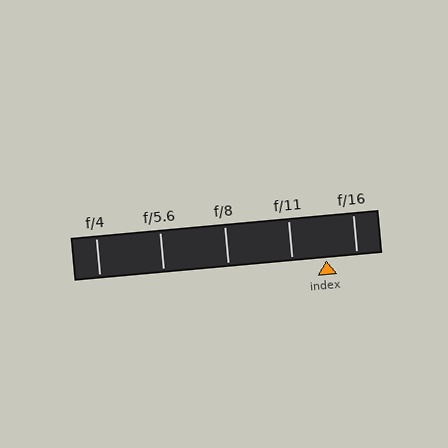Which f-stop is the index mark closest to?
The index mark is closest to f/16.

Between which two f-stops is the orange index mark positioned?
The index mark is between f/11 and f/16.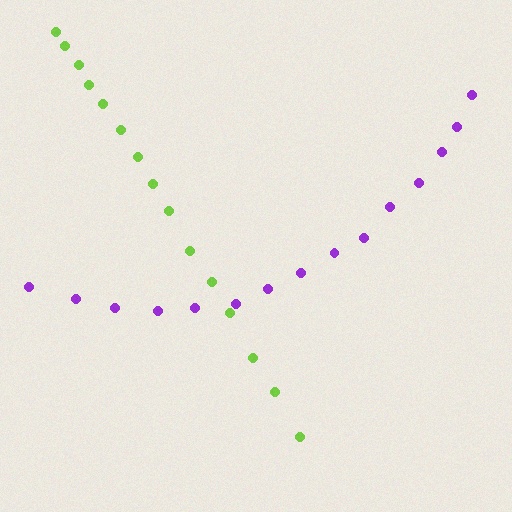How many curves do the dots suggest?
There are 2 distinct paths.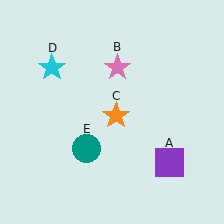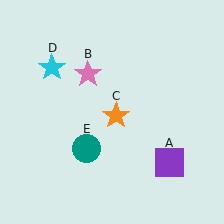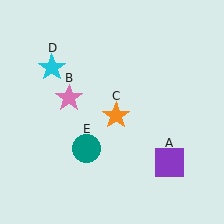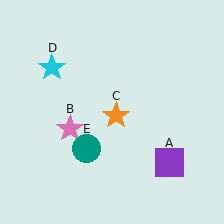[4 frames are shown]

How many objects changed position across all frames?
1 object changed position: pink star (object B).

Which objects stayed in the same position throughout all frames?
Purple square (object A) and orange star (object C) and cyan star (object D) and teal circle (object E) remained stationary.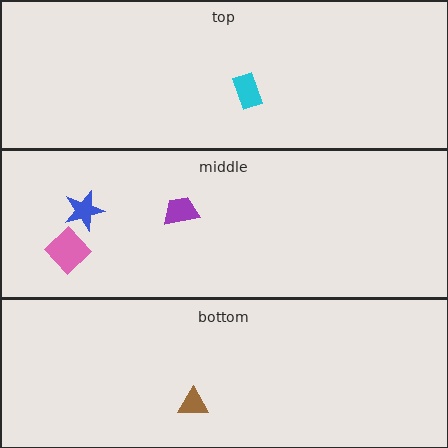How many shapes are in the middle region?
3.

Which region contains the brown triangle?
The bottom region.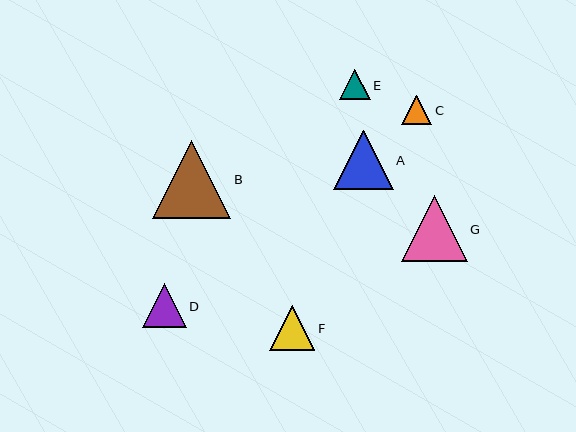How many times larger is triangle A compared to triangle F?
Triangle A is approximately 1.3 times the size of triangle F.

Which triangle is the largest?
Triangle B is the largest with a size of approximately 78 pixels.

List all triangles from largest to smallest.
From largest to smallest: B, G, A, F, D, E, C.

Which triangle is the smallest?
Triangle C is the smallest with a size of approximately 30 pixels.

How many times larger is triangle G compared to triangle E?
Triangle G is approximately 2.1 times the size of triangle E.